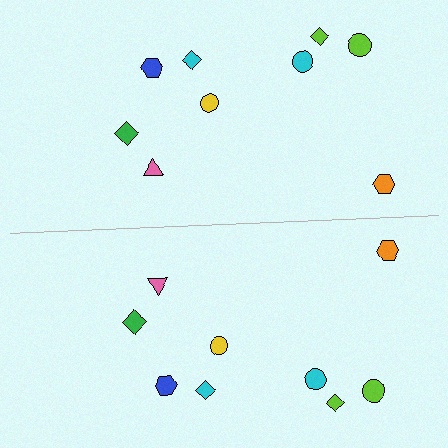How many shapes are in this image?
There are 18 shapes in this image.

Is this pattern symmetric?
Yes, this pattern has bilateral (reflection) symmetry.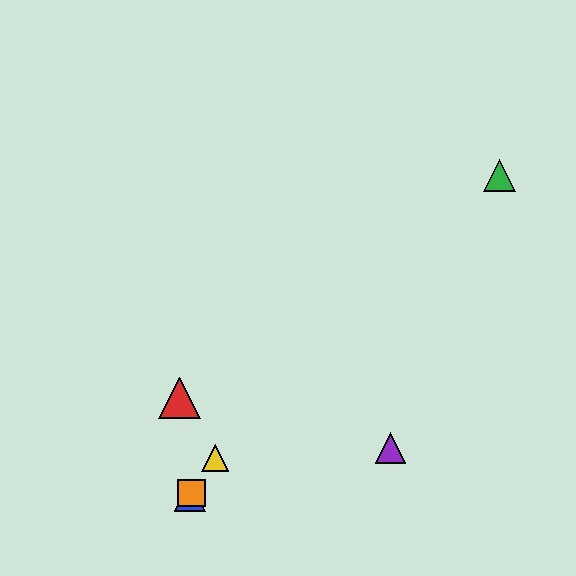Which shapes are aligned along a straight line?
The blue triangle, the yellow triangle, the orange square are aligned along a straight line.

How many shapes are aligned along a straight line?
3 shapes (the blue triangle, the yellow triangle, the orange square) are aligned along a straight line.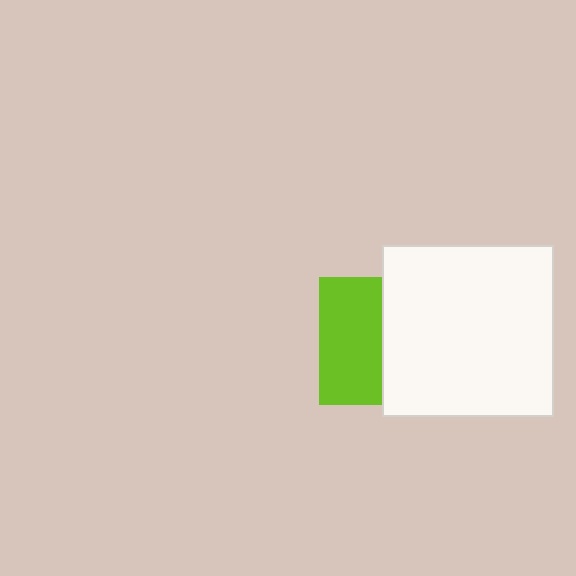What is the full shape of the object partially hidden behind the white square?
The partially hidden object is a lime square.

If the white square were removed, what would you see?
You would see the complete lime square.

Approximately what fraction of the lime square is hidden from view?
Roughly 52% of the lime square is hidden behind the white square.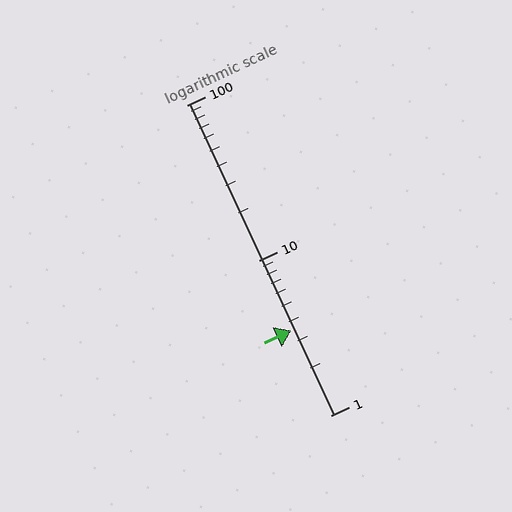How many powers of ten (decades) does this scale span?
The scale spans 2 decades, from 1 to 100.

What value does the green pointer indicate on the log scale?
The pointer indicates approximately 3.5.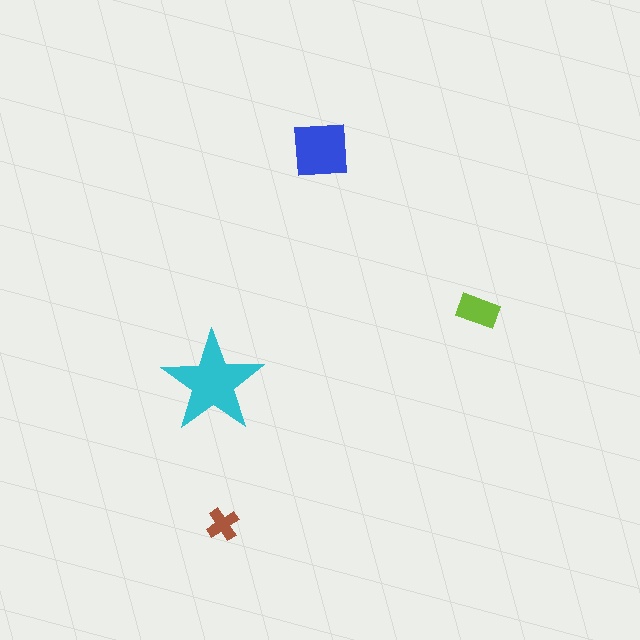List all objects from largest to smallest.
The cyan star, the blue square, the lime rectangle, the brown cross.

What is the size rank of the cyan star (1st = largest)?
1st.